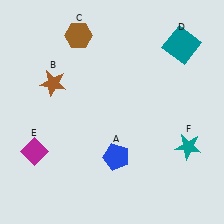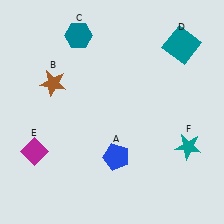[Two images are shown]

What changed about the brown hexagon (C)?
In Image 1, C is brown. In Image 2, it changed to teal.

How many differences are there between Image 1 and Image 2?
There is 1 difference between the two images.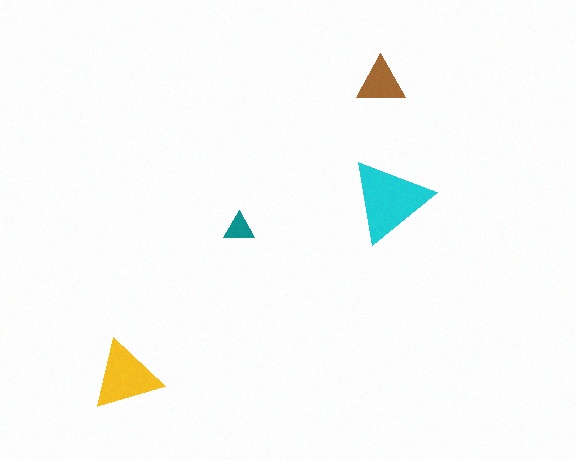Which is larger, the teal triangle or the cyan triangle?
The cyan one.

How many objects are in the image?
There are 4 objects in the image.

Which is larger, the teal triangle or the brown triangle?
The brown one.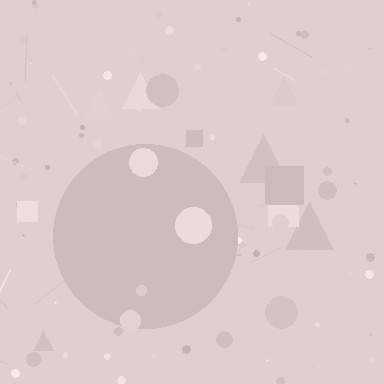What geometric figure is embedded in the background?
A circle is embedded in the background.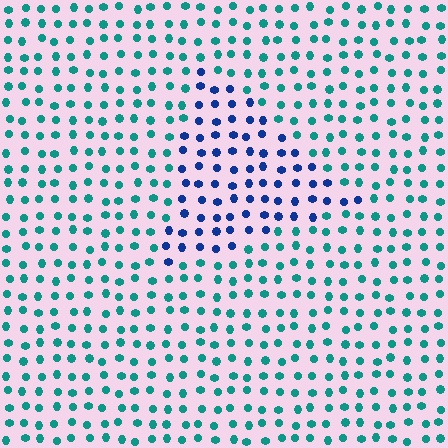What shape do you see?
I see a triangle.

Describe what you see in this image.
The image is filled with small teal elements in a uniform arrangement. A triangle-shaped region is visible where the elements are tinted to a slightly different hue, forming a subtle color boundary.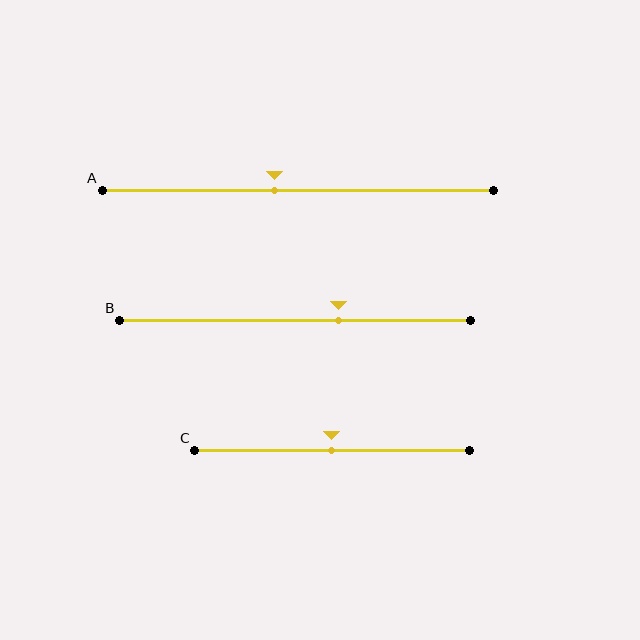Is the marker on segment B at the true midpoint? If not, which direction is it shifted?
No, the marker on segment B is shifted to the right by about 13% of the segment length.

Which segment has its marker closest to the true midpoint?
Segment C has its marker closest to the true midpoint.